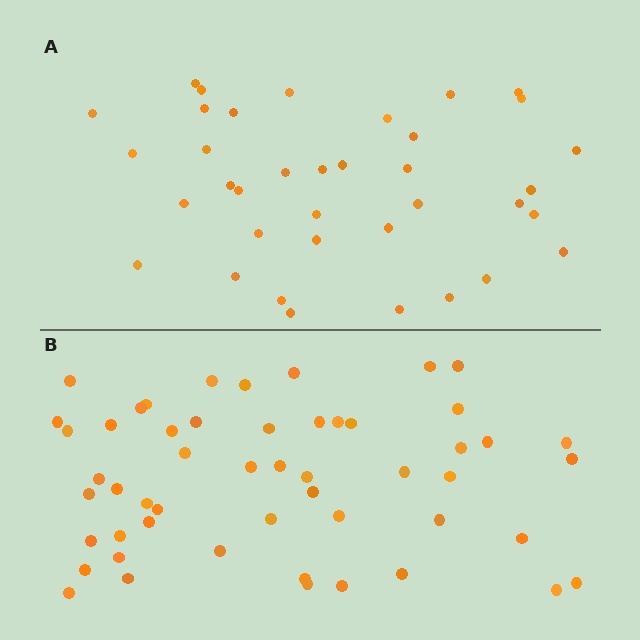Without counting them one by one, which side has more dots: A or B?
Region B (the bottom region) has more dots.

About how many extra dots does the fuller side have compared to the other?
Region B has approximately 15 more dots than region A.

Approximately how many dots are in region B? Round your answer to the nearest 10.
About 50 dots. (The exact count is 52, which rounds to 50.)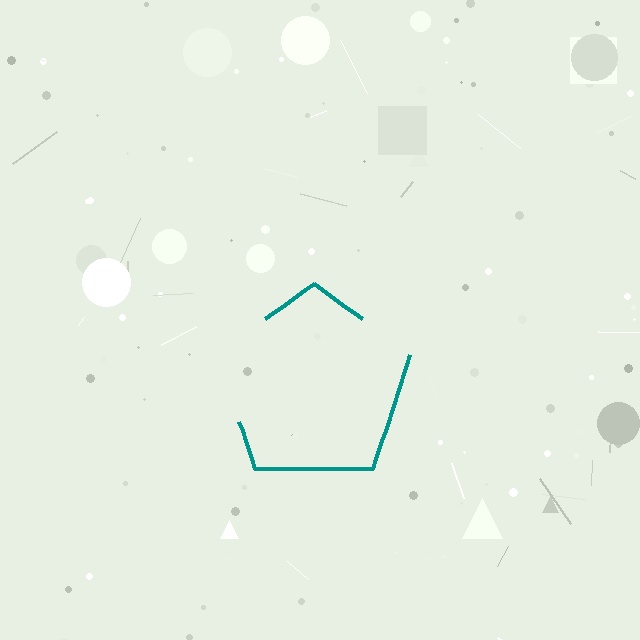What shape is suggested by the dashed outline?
The dashed outline suggests a pentagon.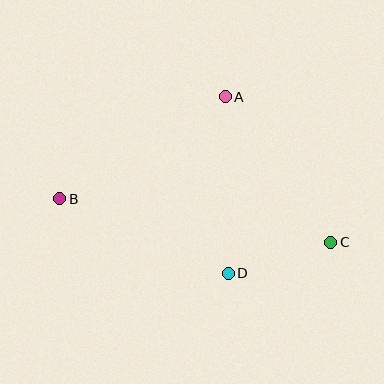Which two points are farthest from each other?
Points B and C are farthest from each other.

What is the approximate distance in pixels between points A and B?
The distance between A and B is approximately 194 pixels.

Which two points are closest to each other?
Points C and D are closest to each other.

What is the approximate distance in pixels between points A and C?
The distance between A and C is approximately 179 pixels.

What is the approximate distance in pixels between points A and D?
The distance between A and D is approximately 176 pixels.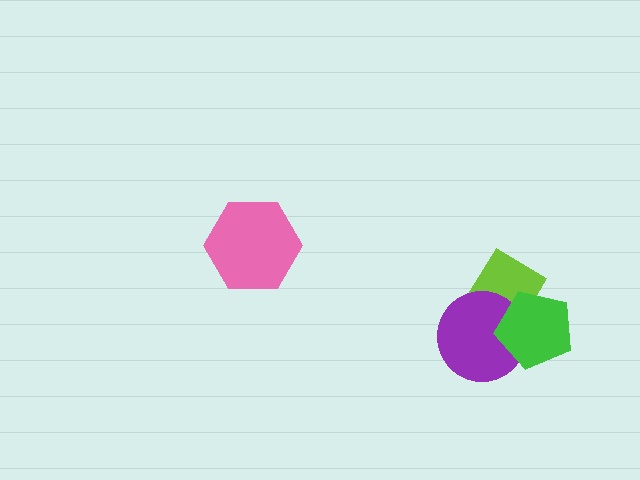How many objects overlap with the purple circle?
2 objects overlap with the purple circle.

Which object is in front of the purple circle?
The green pentagon is in front of the purple circle.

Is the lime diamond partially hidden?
Yes, it is partially covered by another shape.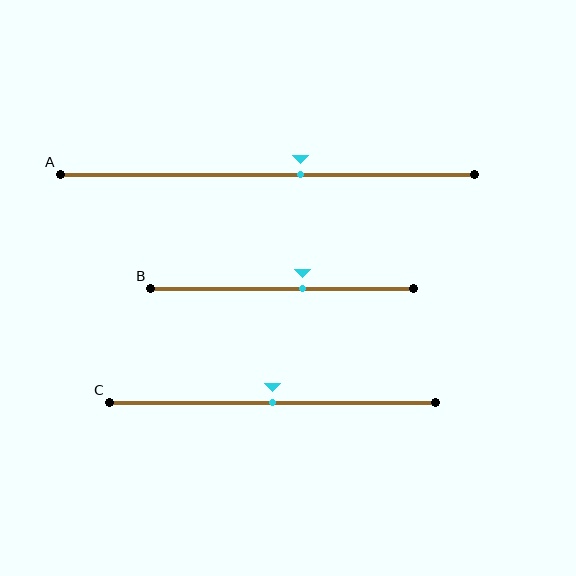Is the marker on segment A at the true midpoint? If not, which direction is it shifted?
No, the marker on segment A is shifted to the right by about 8% of the segment length.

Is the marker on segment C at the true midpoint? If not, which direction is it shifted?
Yes, the marker on segment C is at the true midpoint.